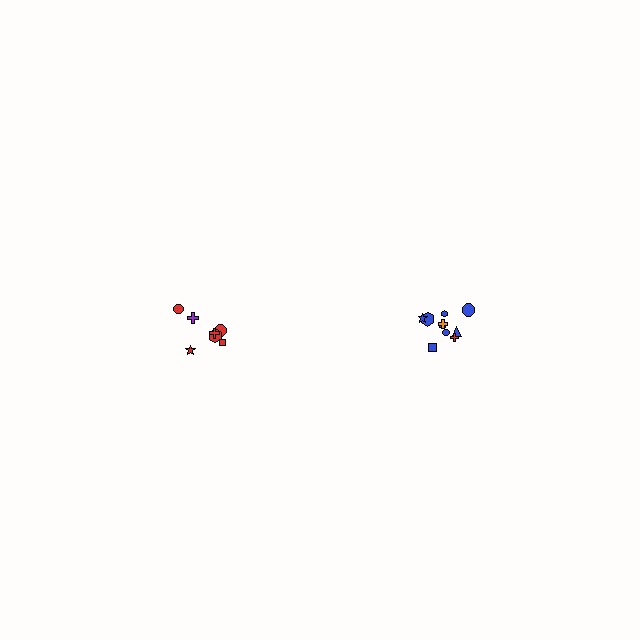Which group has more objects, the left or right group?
The right group.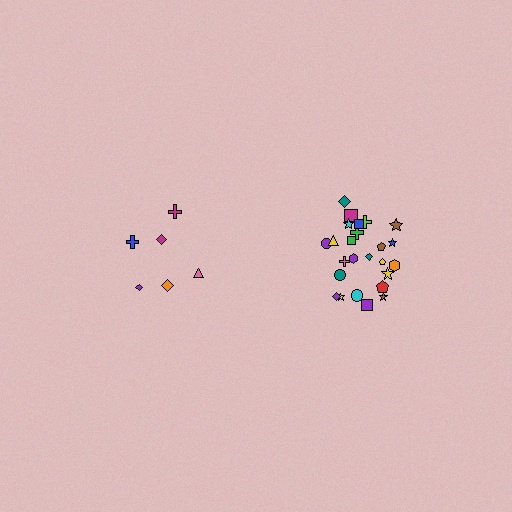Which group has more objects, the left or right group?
The right group.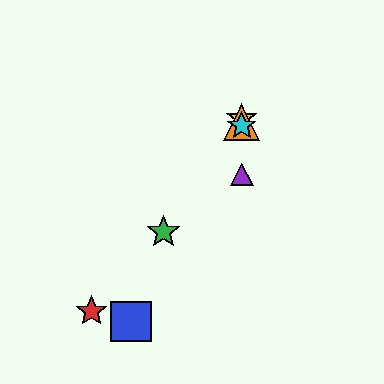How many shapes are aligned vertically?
4 shapes (the yellow star, the purple triangle, the orange triangle, the cyan star) are aligned vertically.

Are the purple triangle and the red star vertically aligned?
No, the purple triangle is at x≈242 and the red star is at x≈91.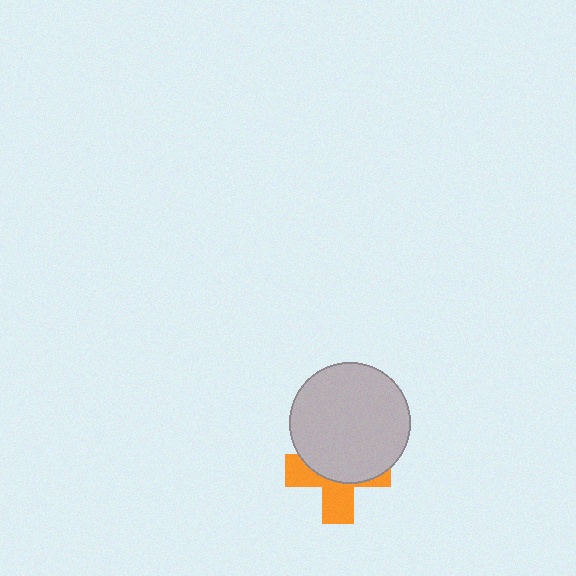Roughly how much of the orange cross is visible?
A small part of it is visible (roughly 44%).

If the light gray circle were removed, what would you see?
You would see the complete orange cross.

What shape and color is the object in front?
The object in front is a light gray circle.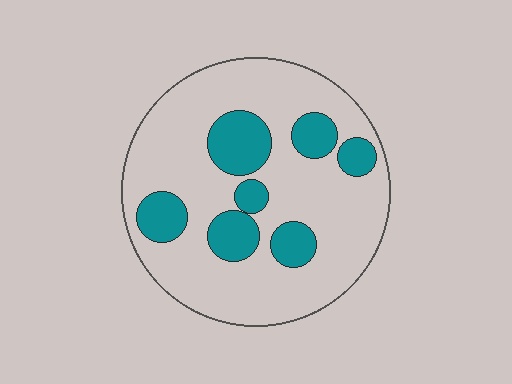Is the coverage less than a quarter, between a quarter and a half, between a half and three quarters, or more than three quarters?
Less than a quarter.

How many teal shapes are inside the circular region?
7.